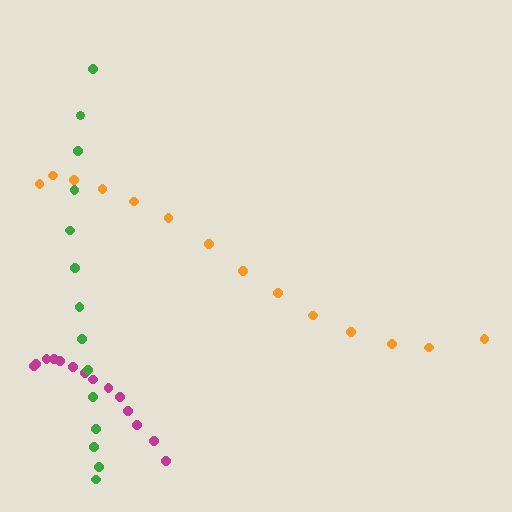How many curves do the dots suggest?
There are 3 distinct paths.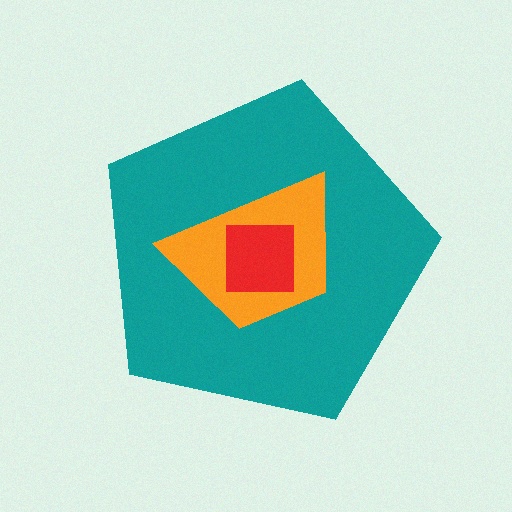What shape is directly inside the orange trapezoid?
The red square.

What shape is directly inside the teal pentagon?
The orange trapezoid.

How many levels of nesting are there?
3.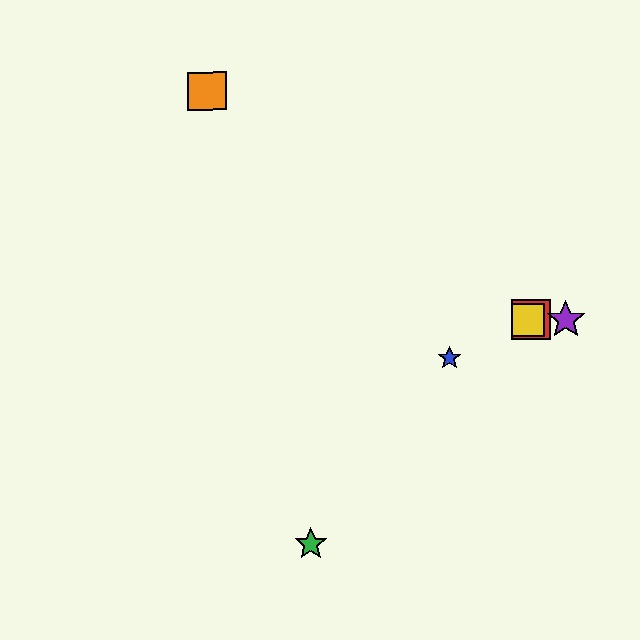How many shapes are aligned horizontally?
3 shapes (the red square, the yellow square, the purple star) are aligned horizontally.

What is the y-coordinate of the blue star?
The blue star is at y≈359.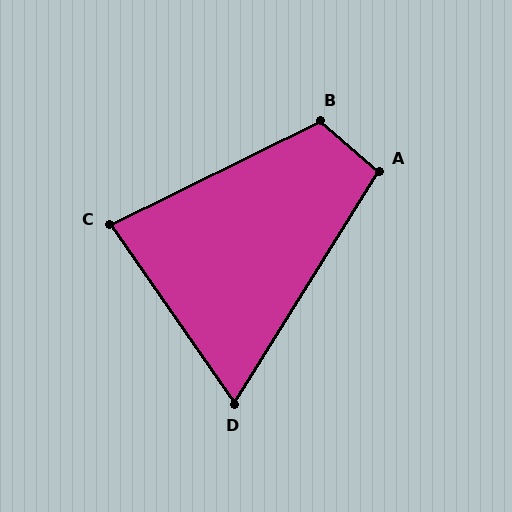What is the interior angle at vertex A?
Approximately 99 degrees (obtuse).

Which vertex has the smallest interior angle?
D, at approximately 67 degrees.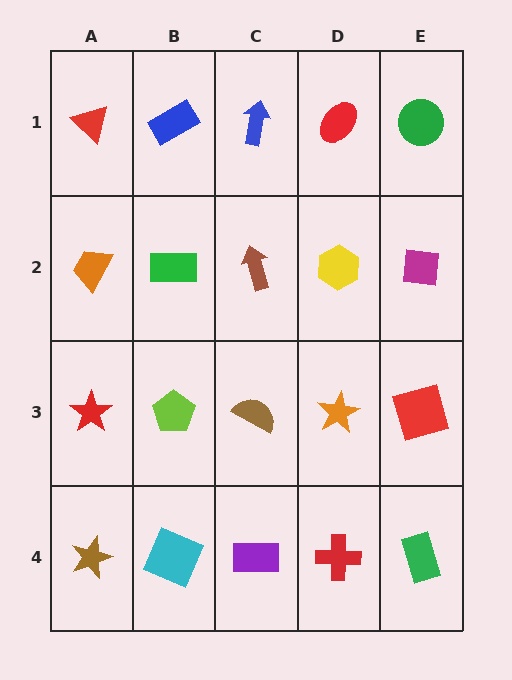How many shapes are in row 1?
5 shapes.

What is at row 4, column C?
A purple rectangle.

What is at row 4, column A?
A brown star.